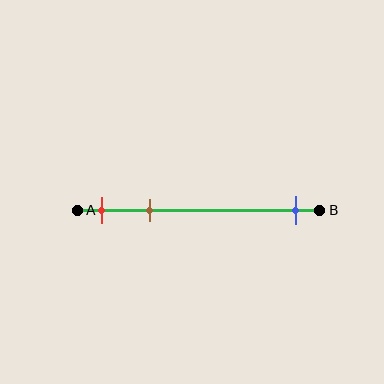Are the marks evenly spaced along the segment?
No, the marks are not evenly spaced.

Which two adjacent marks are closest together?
The red and brown marks are the closest adjacent pair.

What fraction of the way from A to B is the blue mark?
The blue mark is approximately 90% (0.9) of the way from A to B.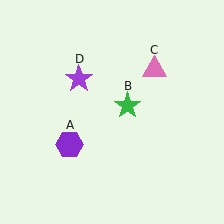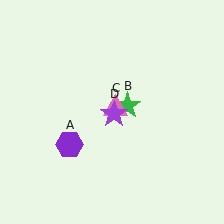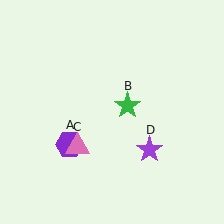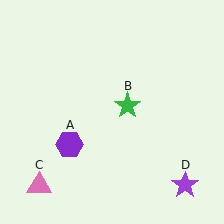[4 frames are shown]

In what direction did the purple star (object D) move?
The purple star (object D) moved down and to the right.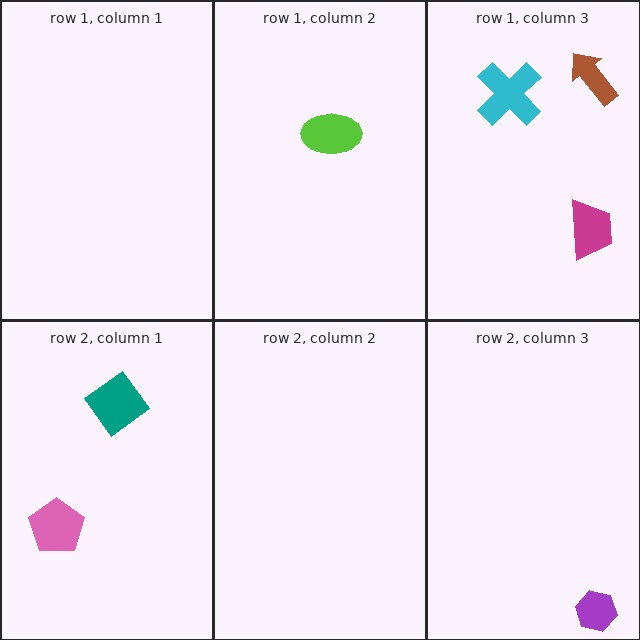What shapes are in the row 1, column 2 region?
The lime ellipse.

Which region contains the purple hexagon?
The row 2, column 3 region.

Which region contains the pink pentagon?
The row 2, column 1 region.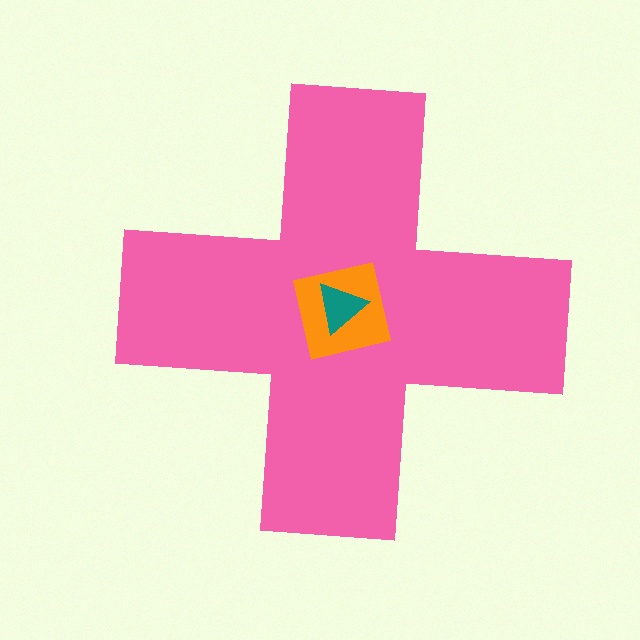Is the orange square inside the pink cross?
Yes.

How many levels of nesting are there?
3.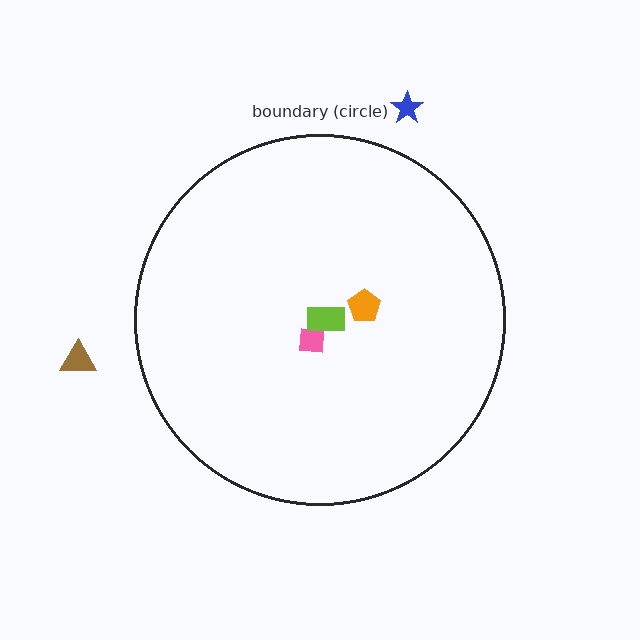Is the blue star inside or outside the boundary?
Outside.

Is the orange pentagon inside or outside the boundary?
Inside.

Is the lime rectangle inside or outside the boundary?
Inside.